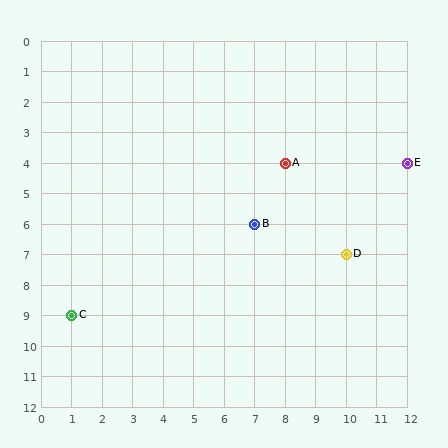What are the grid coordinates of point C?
Point C is at grid coordinates (1, 9).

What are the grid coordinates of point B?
Point B is at grid coordinates (7, 6).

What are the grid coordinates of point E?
Point E is at grid coordinates (12, 4).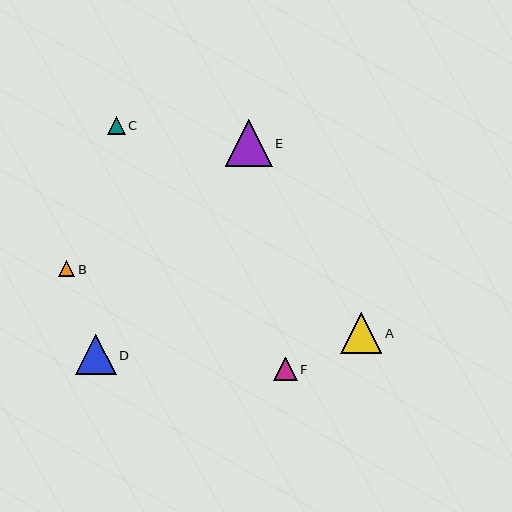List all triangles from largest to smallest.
From largest to smallest: E, A, D, F, C, B.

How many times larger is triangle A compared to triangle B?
Triangle A is approximately 2.5 times the size of triangle B.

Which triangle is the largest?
Triangle E is the largest with a size of approximately 47 pixels.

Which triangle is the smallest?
Triangle B is the smallest with a size of approximately 16 pixels.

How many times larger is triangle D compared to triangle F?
Triangle D is approximately 1.8 times the size of triangle F.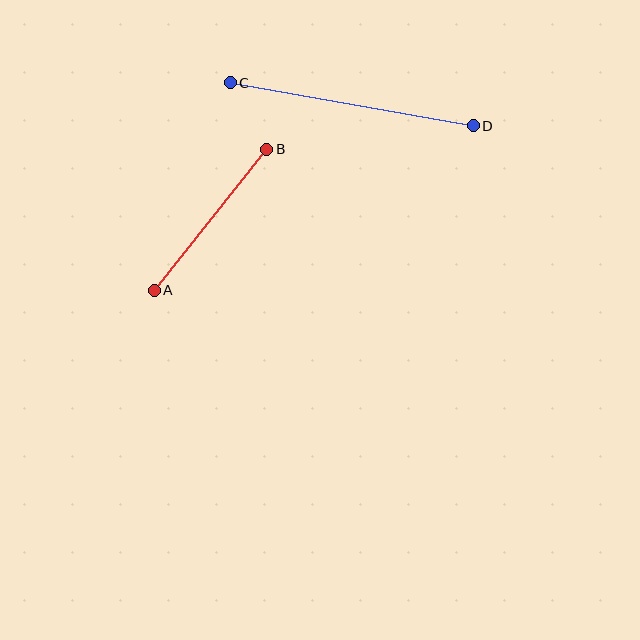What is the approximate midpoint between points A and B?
The midpoint is at approximately (210, 220) pixels.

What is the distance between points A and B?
The distance is approximately 180 pixels.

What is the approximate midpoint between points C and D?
The midpoint is at approximately (352, 104) pixels.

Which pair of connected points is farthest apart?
Points C and D are farthest apart.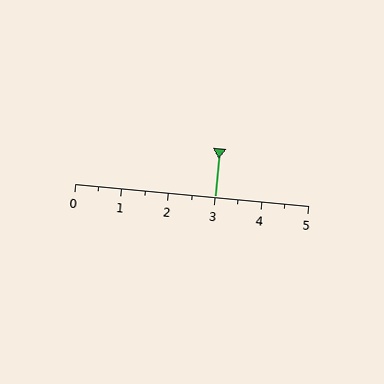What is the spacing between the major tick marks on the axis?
The major ticks are spaced 1 apart.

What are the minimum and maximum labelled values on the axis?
The axis runs from 0 to 5.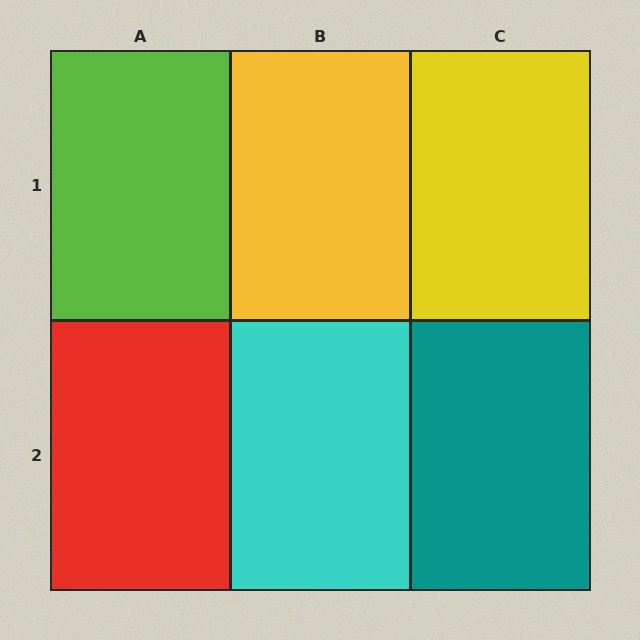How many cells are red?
1 cell is red.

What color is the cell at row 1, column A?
Lime.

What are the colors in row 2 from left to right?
Red, cyan, teal.